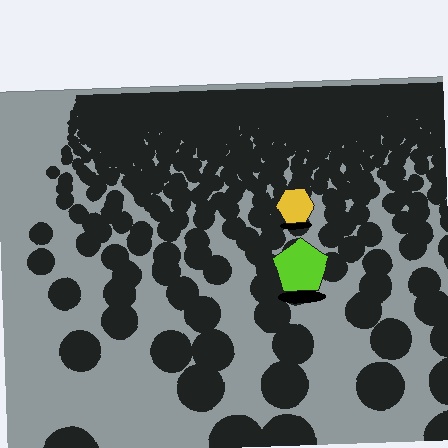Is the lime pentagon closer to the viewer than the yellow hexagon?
Yes. The lime pentagon is closer — you can tell from the texture gradient: the ground texture is coarser near it.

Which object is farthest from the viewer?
The yellow hexagon is farthest from the viewer. It appears smaller and the ground texture around it is denser.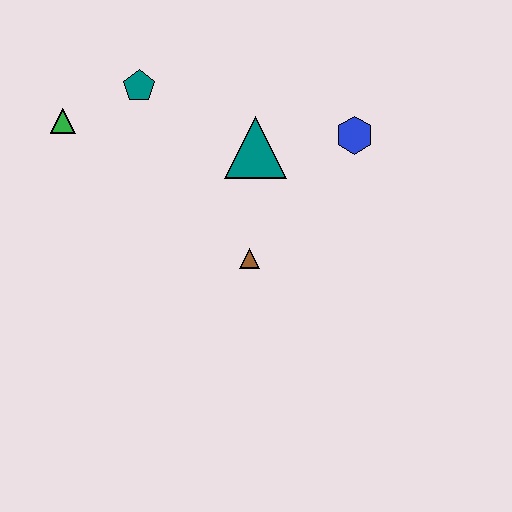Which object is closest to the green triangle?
The teal pentagon is closest to the green triangle.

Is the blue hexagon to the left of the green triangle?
No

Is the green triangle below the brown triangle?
No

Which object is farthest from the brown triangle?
The green triangle is farthest from the brown triangle.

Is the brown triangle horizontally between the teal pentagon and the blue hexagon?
Yes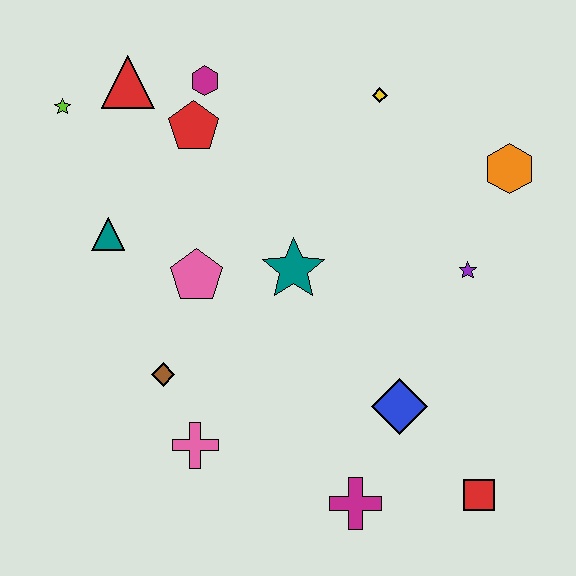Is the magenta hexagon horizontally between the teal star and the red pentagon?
Yes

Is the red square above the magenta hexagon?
No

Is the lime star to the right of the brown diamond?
No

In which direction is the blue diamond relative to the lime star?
The blue diamond is to the right of the lime star.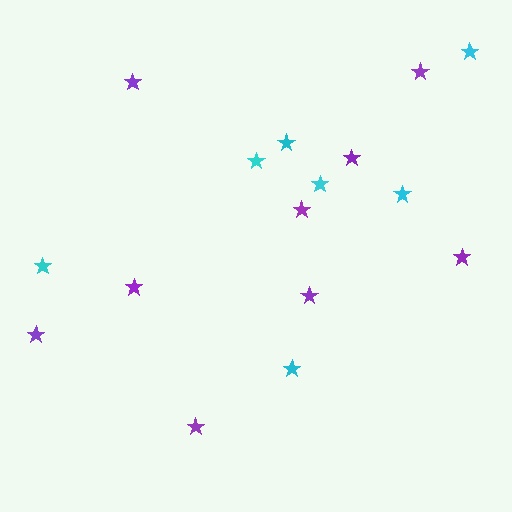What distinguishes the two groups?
There are 2 groups: one group of cyan stars (7) and one group of purple stars (9).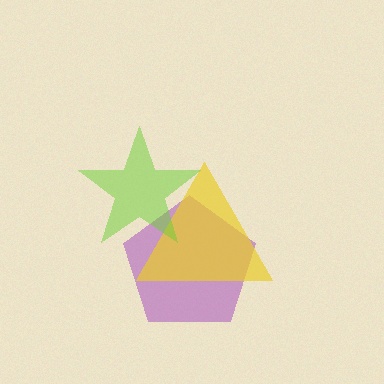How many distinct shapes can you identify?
There are 3 distinct shapes: a purple pentagon, a yellow triangle, a lime star.